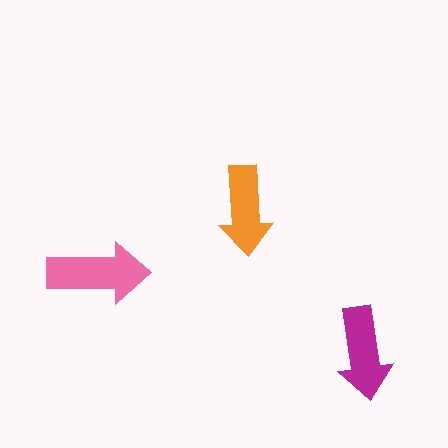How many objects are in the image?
There are 3 objects in the image.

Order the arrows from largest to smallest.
the pink one, the magenta one, the orange one.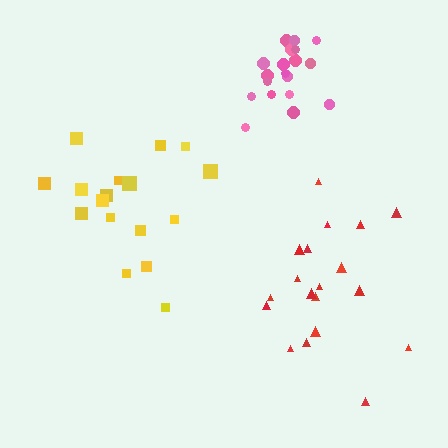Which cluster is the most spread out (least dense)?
Yellow.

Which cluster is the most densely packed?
Pink.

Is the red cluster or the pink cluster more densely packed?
Pink.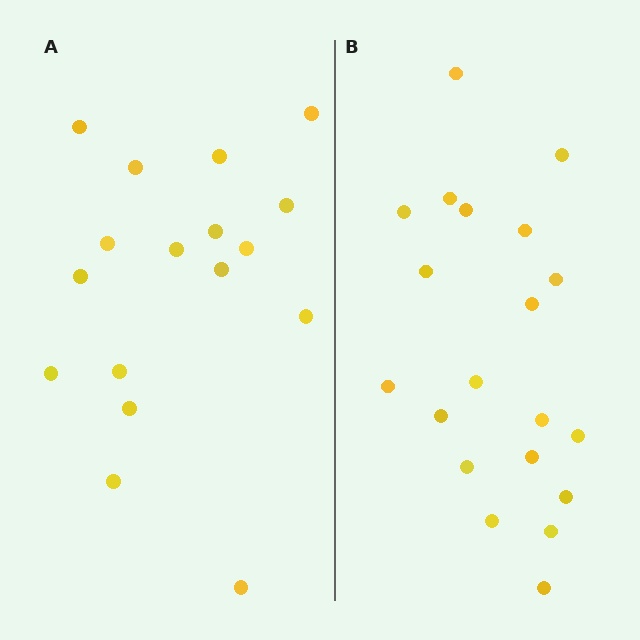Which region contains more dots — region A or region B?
Region B (the right region) has more dots.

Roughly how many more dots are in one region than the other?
Region B has just a few more — roughly 2 or 3 more dots than region A.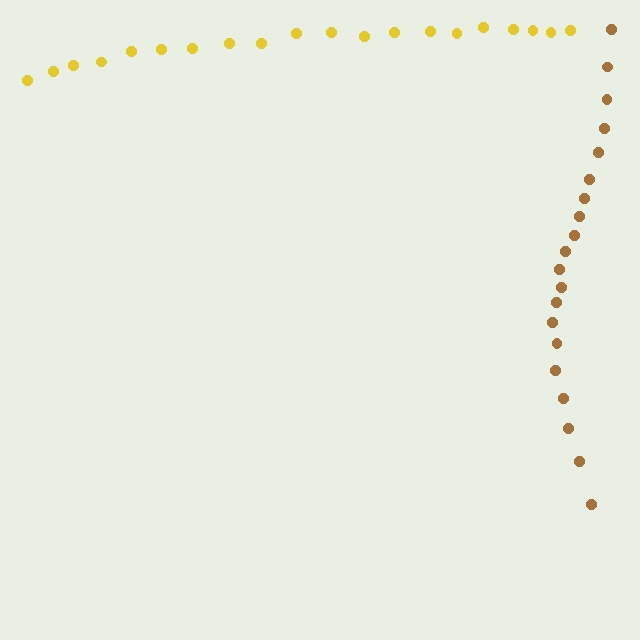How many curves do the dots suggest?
There are 2 distinct paths.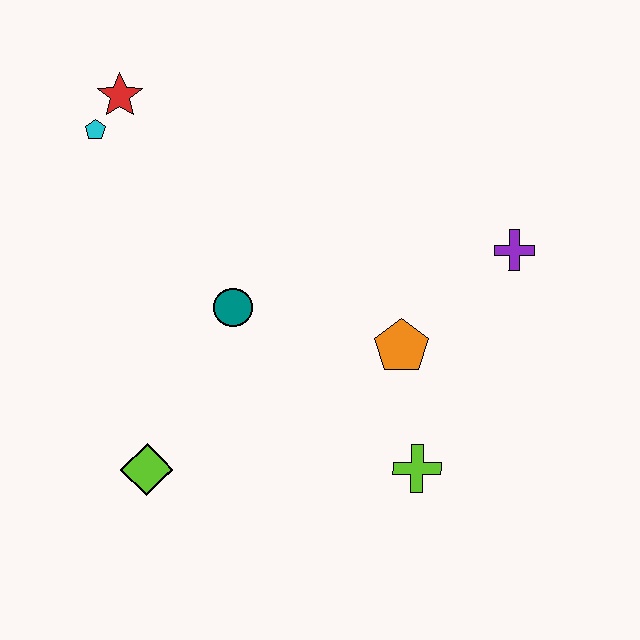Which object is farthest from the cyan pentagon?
The lime cross is farthest from the cyan pentagon.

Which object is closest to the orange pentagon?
The lime cross is closest to the orange pentagon.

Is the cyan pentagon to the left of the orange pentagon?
Yes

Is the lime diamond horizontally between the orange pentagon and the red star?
Yes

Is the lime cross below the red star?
Yes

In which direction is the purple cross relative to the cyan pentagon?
The purple cross is to the right of the cyan pentagon.